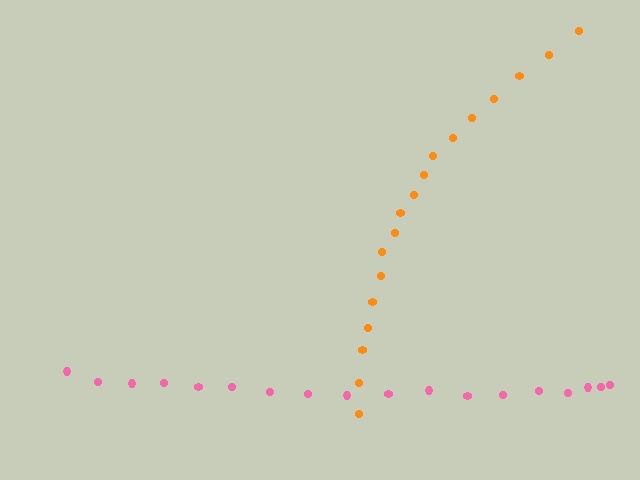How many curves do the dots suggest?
There are 2 distinct paths.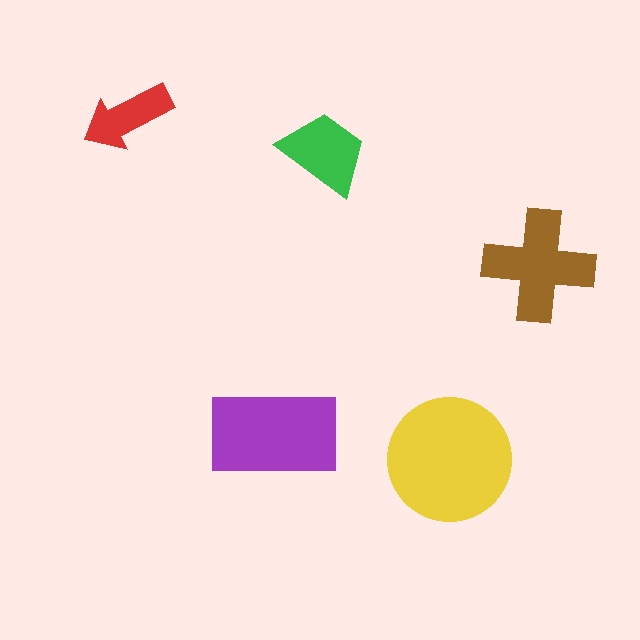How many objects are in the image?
There are 5 objects in the image.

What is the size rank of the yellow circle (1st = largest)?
1st.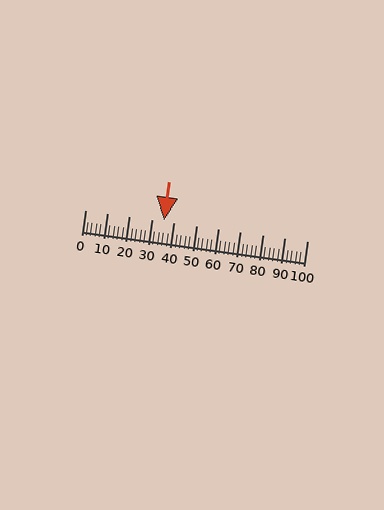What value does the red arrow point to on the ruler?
The red arrow points to approximately 35.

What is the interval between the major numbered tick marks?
The major tick marks are spaced 10 units apart.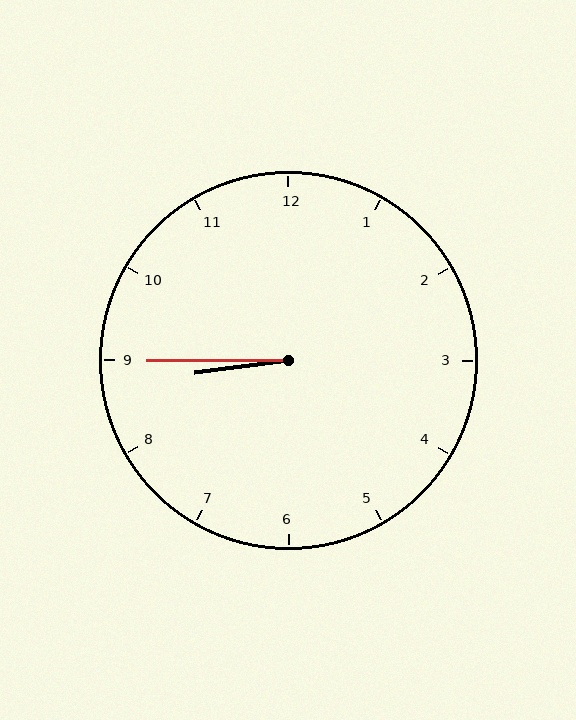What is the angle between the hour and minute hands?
Approximately 8 degrees.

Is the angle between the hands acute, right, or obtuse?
It is acute.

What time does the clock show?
8:45.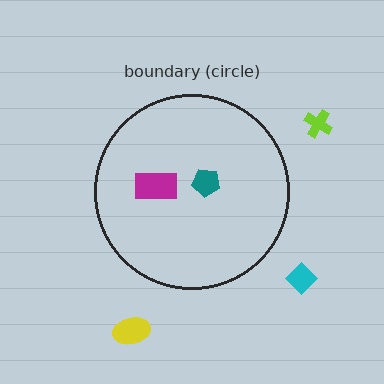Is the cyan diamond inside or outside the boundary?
Outside.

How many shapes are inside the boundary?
2 inside, 3 outside.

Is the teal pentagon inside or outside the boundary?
Inside.